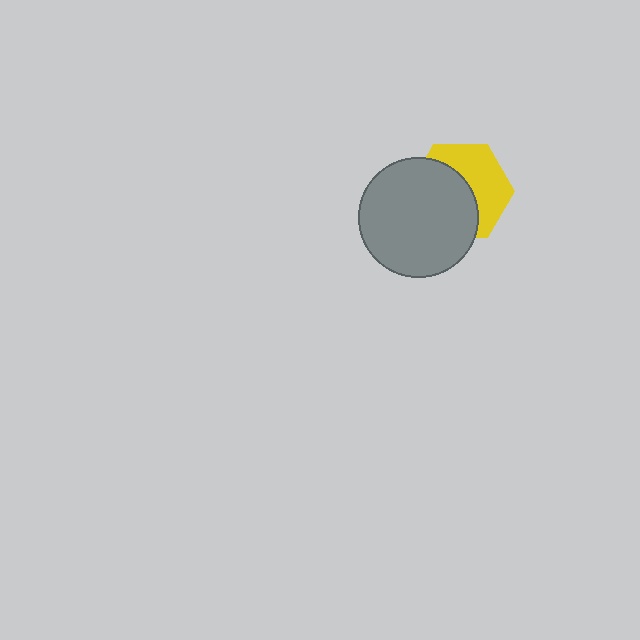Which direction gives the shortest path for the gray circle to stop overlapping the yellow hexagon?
Moving toward the lower-left gives the shortest separation.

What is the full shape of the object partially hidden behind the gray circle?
The partially hidden object is a yellow hexagon.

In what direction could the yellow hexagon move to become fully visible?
The yellow hexagon could move toward the upper-right. That would shift it out from behind the gray circle entirely.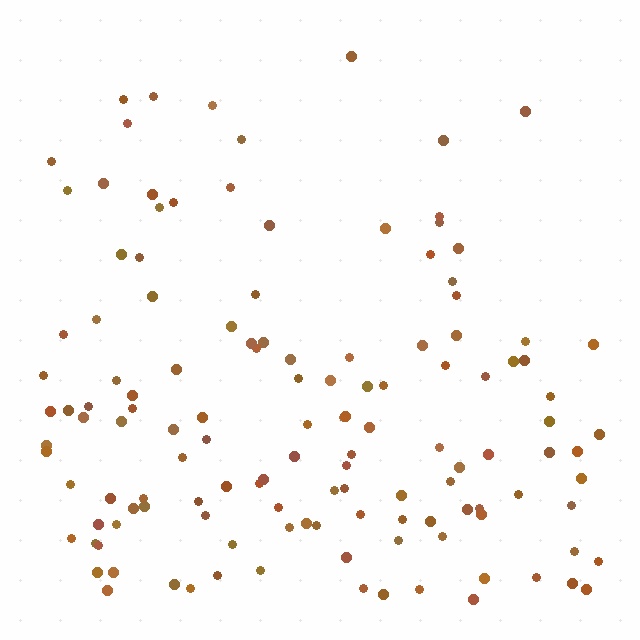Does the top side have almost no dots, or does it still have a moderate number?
Still a moderate number, just noticeably fewer than the bottom.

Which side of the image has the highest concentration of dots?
The bottom.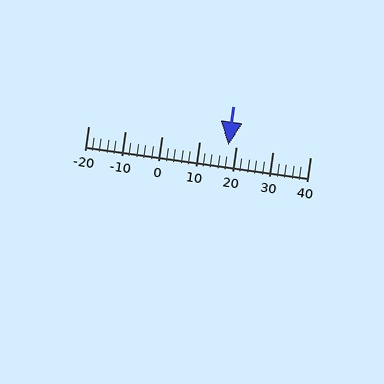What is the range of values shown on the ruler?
The ruler shows values from -20 to 40.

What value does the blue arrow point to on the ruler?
The blue arrow points to approximately 18.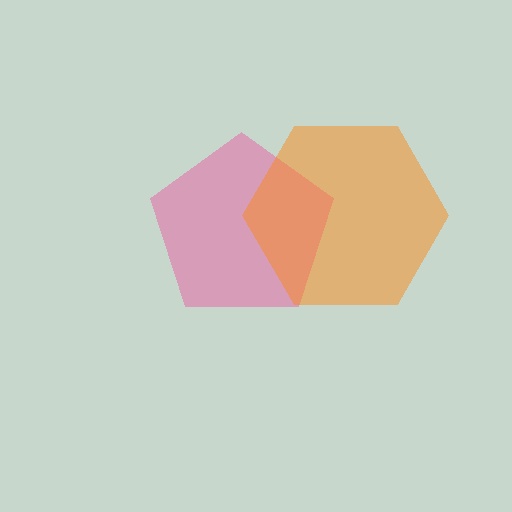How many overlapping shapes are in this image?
There are 2 overlapping shapes in the image.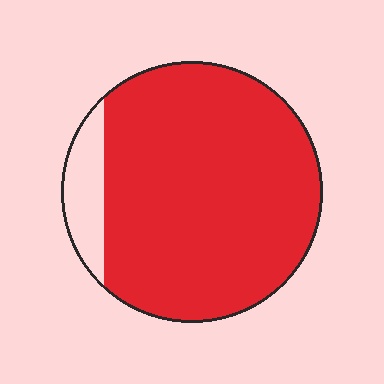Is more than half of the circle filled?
Yes.